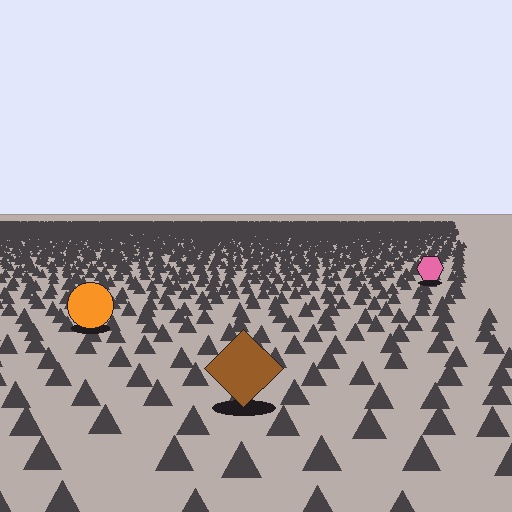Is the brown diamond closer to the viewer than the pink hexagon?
Yes. The brown diamond is closer — you can tell from the texture gradient: the ground texture is coarser near it.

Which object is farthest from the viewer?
The pink hexagon is farthest from the viewer. It appears smaller and the ground texture around it is denser.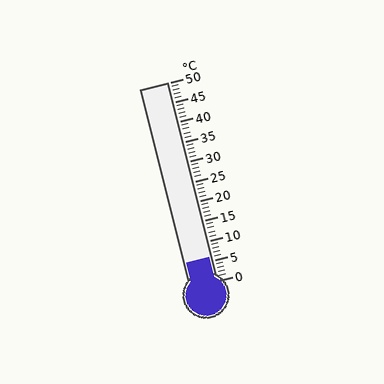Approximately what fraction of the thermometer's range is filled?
The thermometer is filled to approximately 10% of its range.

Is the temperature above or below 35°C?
The temperature is below 35°C.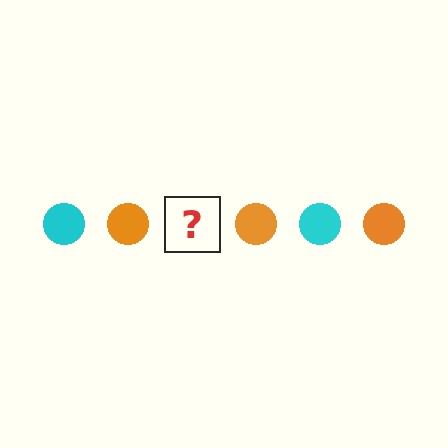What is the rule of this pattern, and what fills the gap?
The rule is that the pattern cycles through cyan, orange circles. The gap should be filled with a cyan circle.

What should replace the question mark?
The question mark should be replaced with a cyan circle.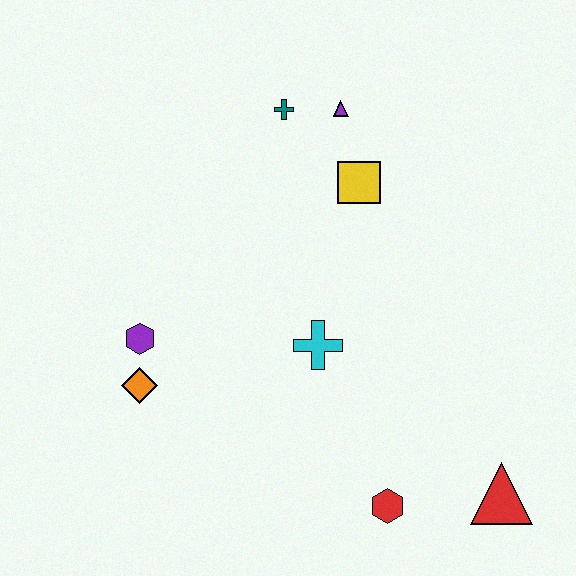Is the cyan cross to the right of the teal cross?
Yes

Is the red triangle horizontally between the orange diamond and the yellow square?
No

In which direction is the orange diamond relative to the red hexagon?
The orange diamond is to the left of the red hexagon.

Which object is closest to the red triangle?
The red hexagon is closest to the red triangle.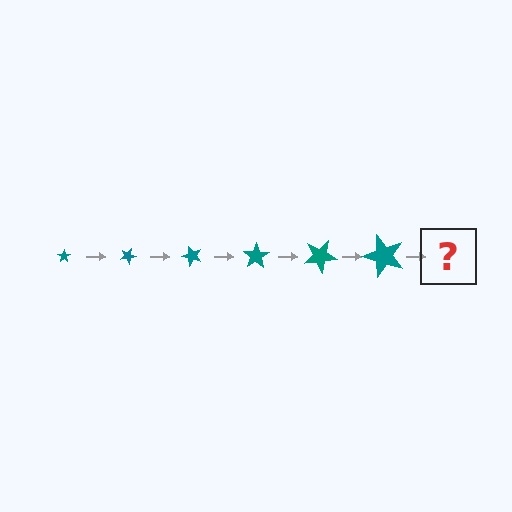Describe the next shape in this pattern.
It should be a star, larger than the previous one and rotated 150 degrees from the start.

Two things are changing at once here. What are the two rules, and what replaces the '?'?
The two rules are that the star grows larger each step and it rotates 25 degrees each step. The '?' should be a star, larger than the previous one and rotated 150 degrees from the start.